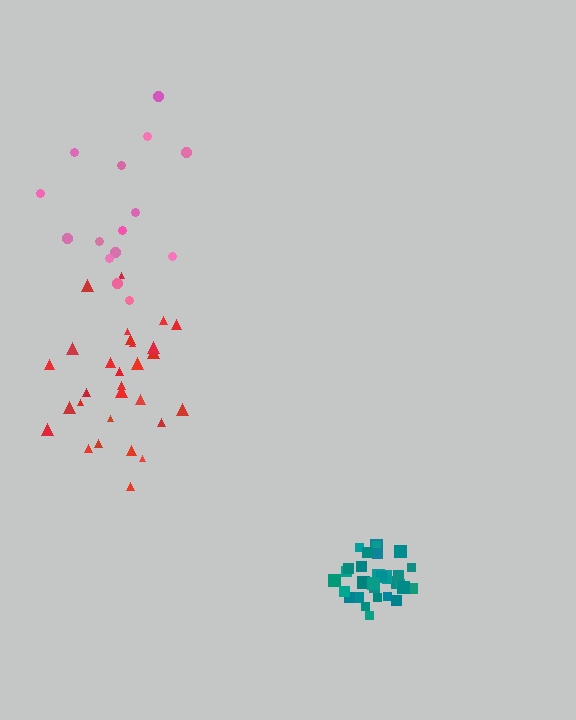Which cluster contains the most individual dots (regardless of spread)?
Teal (32).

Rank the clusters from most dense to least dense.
teal, red, pink.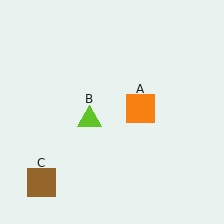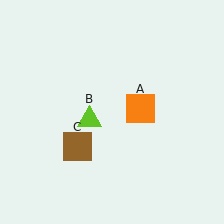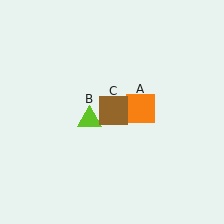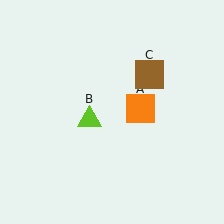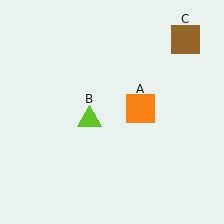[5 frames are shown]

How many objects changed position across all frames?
1 object changed position: brown square (object C).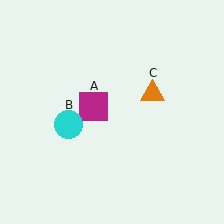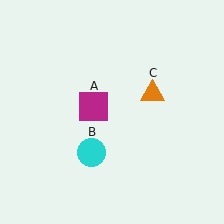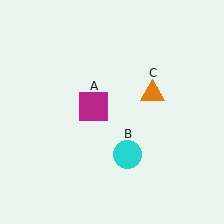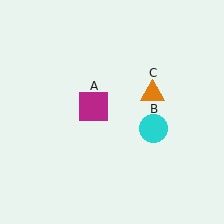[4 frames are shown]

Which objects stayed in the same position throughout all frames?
Magenta square (object A) and orange triangle (object C) remained stationary.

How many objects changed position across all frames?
1 object changed position: cyan circle (object B).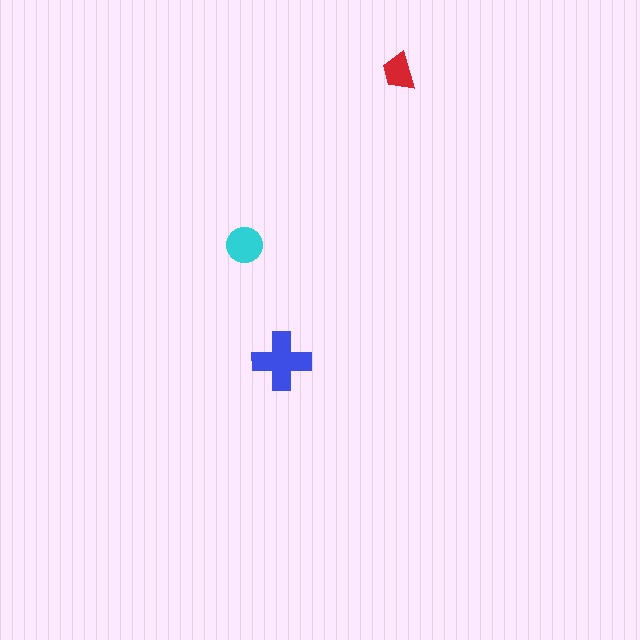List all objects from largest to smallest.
The blue cross, the cyan circle, the red trapezoid.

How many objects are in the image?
There are 3 objects in the image.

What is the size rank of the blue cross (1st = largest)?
1st.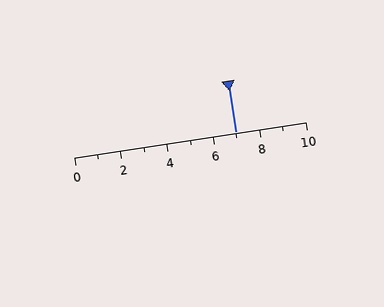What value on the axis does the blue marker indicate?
The marker indicates approximately 7.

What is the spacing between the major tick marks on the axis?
The major ticks are spaced 2 apart.